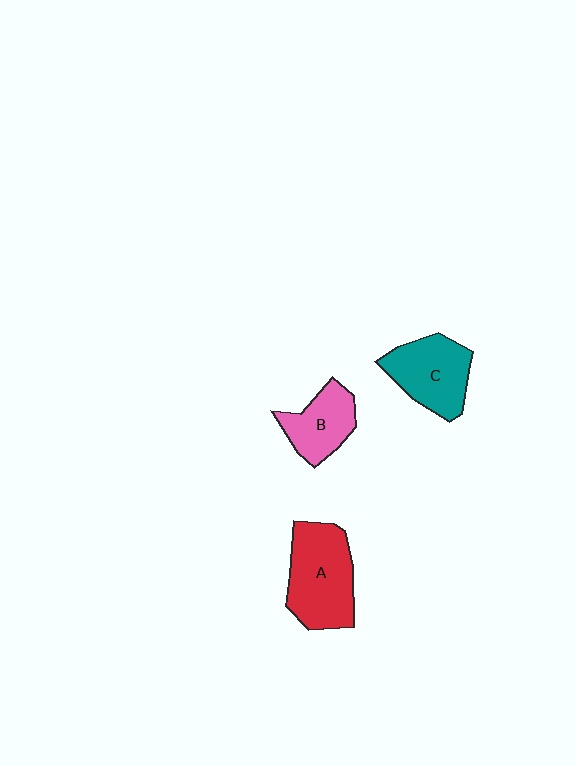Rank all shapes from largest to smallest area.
From largest to smallest: A (red), C (teal), B (pink).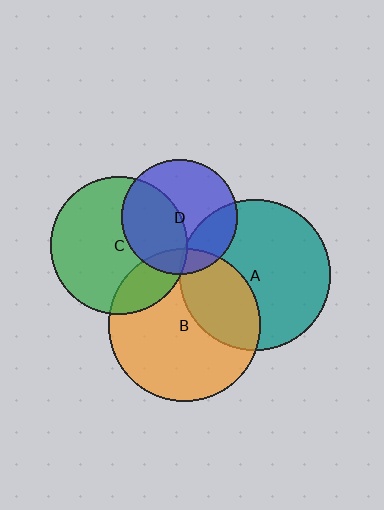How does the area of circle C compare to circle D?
Approximately 1.4 times.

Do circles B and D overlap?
Yes.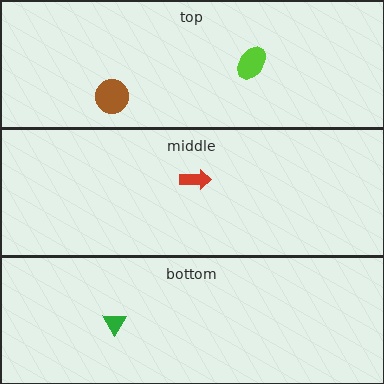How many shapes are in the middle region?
1.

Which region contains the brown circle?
The top region.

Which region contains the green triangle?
The bottom region.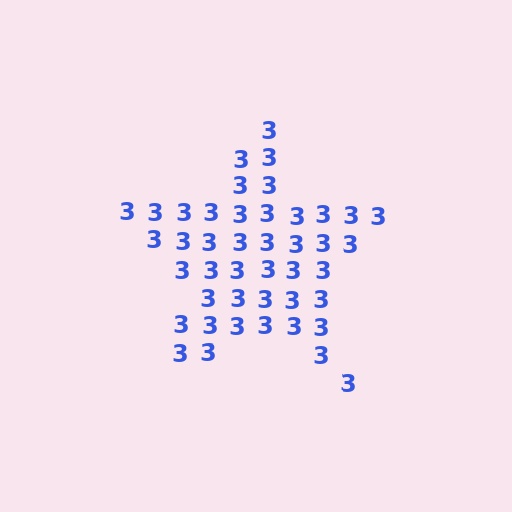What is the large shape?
The large shape is a star.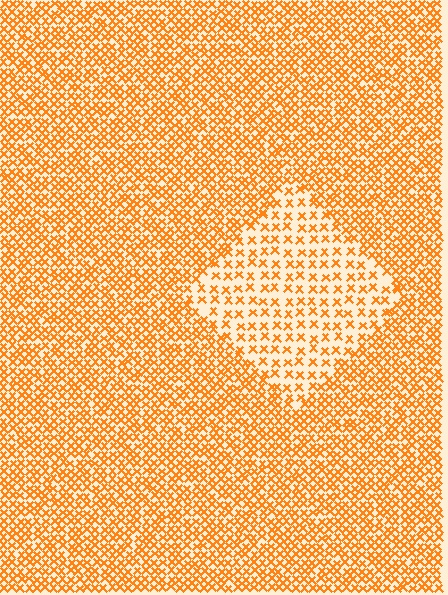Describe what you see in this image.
The image contains small orange elements arranged at two different densities. A diamond-shaped region is visible where the elements are less densely packed than the surrounding area.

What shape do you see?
I see a diamond.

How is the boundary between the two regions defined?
The boundary is defined by a change in element density (approximately 2.2x ratio). All elements are the same color, size, and shape.